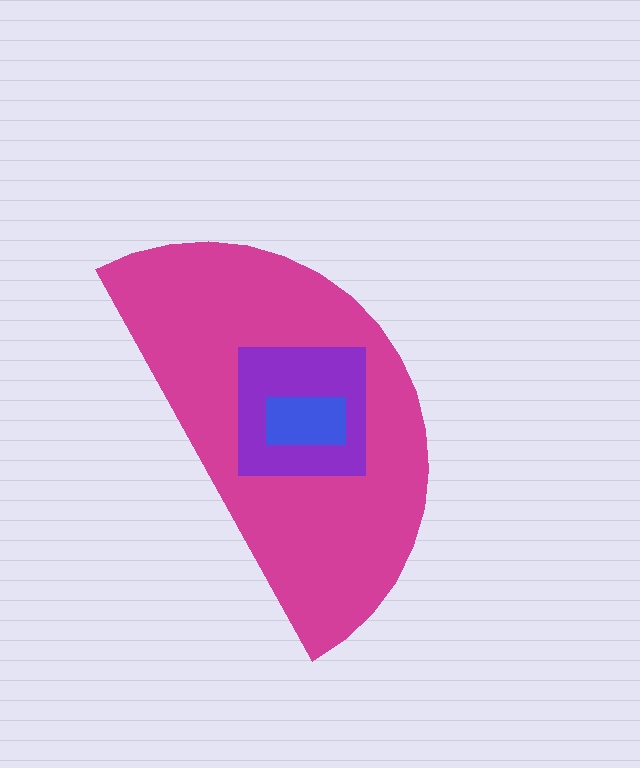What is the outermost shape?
The magenta semicircle.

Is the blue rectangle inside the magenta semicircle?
Yes.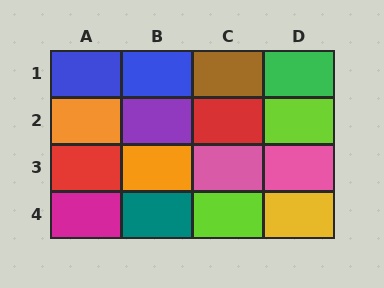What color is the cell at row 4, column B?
Teal.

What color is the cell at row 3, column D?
Pink.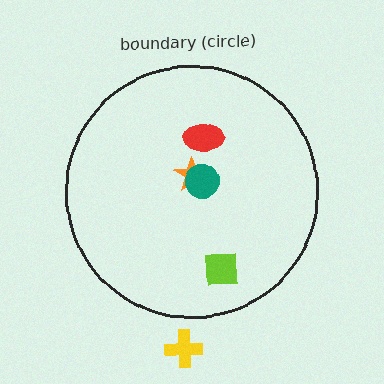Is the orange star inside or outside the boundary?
Inside.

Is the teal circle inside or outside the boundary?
Inside.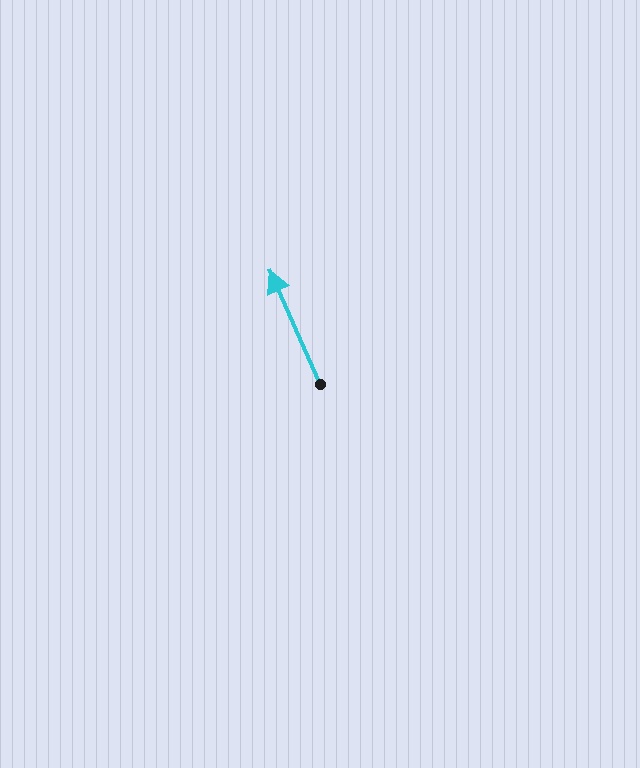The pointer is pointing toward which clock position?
Roughly 11 o'clock.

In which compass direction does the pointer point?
Northwest.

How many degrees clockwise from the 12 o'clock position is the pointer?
Approximately 336 degrees.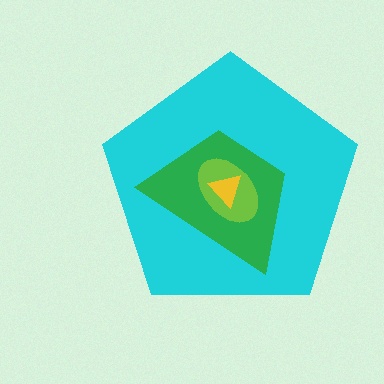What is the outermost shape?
The cyan pentagon.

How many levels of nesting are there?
4.